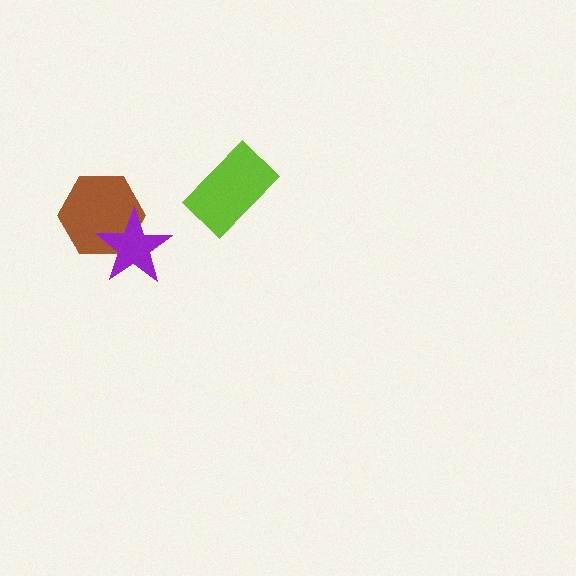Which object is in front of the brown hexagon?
The purple star is in front of the brown hexagon.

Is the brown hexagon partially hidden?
Yes, it is partially covered by another shape.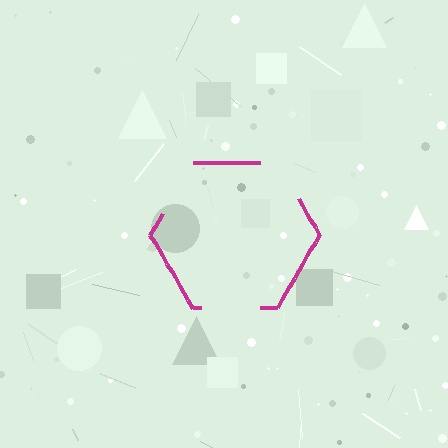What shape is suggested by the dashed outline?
The dashed outline suggests a hexagon.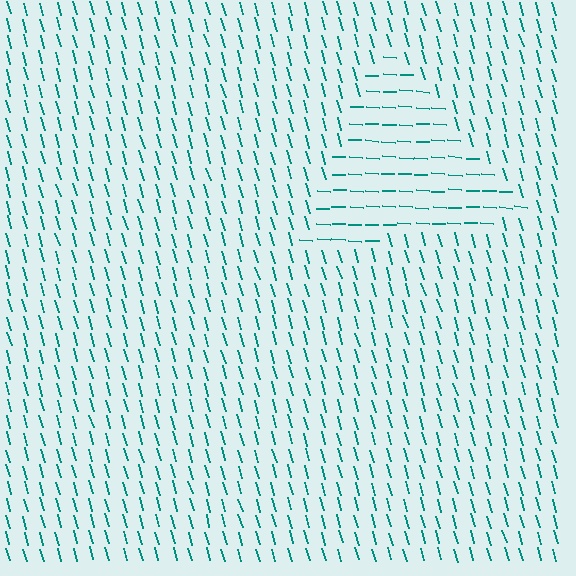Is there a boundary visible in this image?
Yes, there is a texture boundary formed by a change in line orientation.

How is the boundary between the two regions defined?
The boundary is defined purely by a change in line orientation (approximately 71 degrees difference). All lines are the same color and thickness.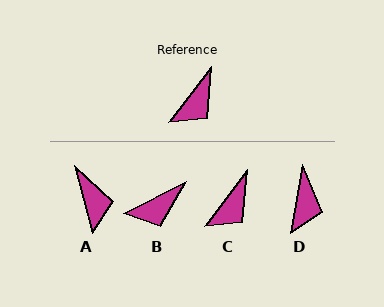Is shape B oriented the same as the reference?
No, it is off by about 26 degrees.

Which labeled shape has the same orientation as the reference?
C.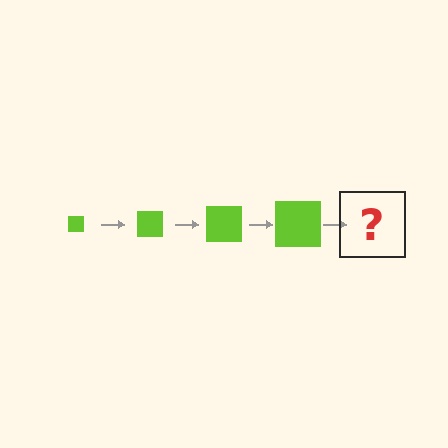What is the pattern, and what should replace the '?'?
The pattern is that the square gets progressively larger each step. The '?' should be a lime square, larger than the previous one.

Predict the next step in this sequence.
The next step is a lime square, larger than the previous one.